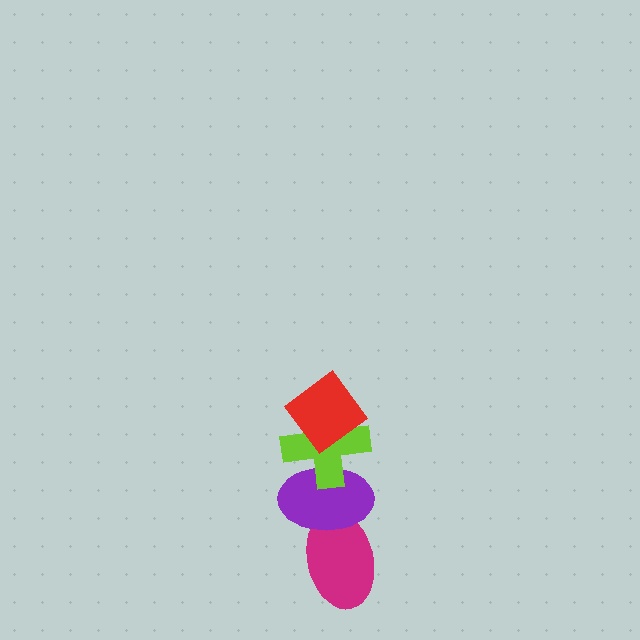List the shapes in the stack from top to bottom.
From top to bottom: the red diamond, the lime cross, the purple ellipse, the magenta ellipse.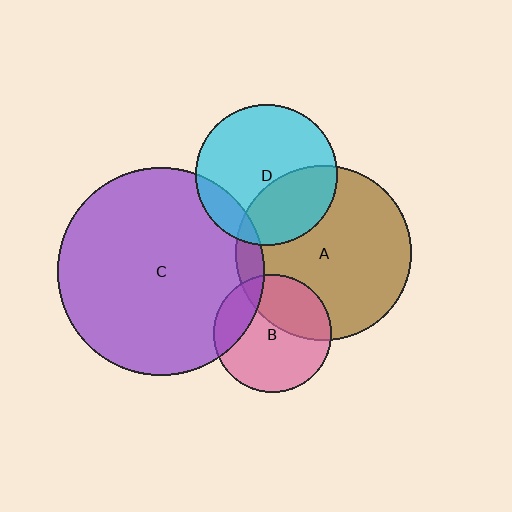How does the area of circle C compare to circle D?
Approximately 2.2 times.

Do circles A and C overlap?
Yes.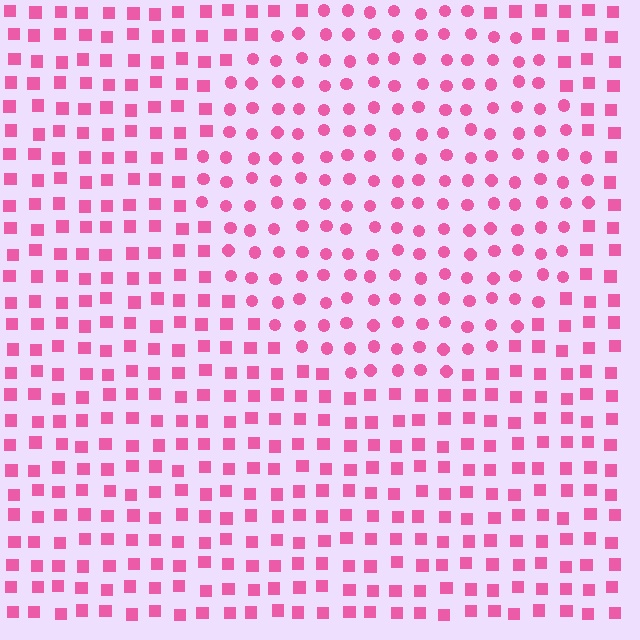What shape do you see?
I see a circle.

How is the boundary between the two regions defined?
The boundary is defined by a change in element shape: circles inside vs. squares outside. All elements share the same color and spacing.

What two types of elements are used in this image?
The image uses circles inside the circle region and squares outside it.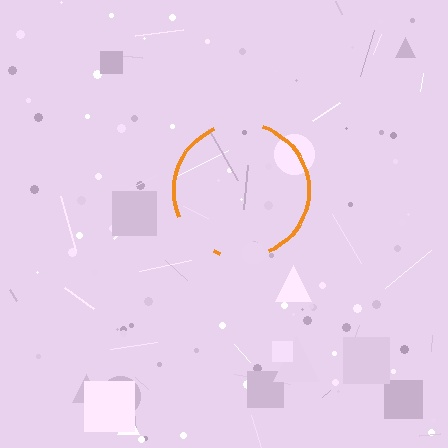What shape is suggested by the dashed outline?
The dashed outline suggests a circle.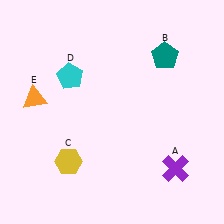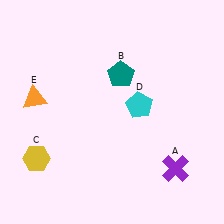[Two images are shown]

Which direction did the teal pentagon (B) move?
The teal pentagon (B) moved left.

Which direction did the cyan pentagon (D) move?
The cyan pentagon (D) moved right.